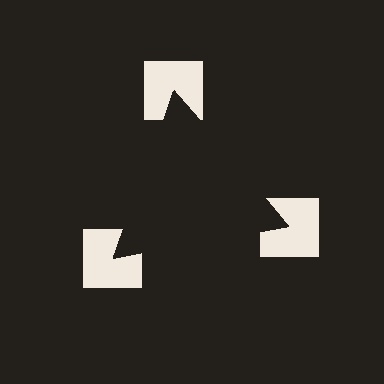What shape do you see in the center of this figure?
An illusory triangle — its edges are inferred from the aligned wedge cuts in the notched squares, not physically drawn.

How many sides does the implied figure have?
3 sides.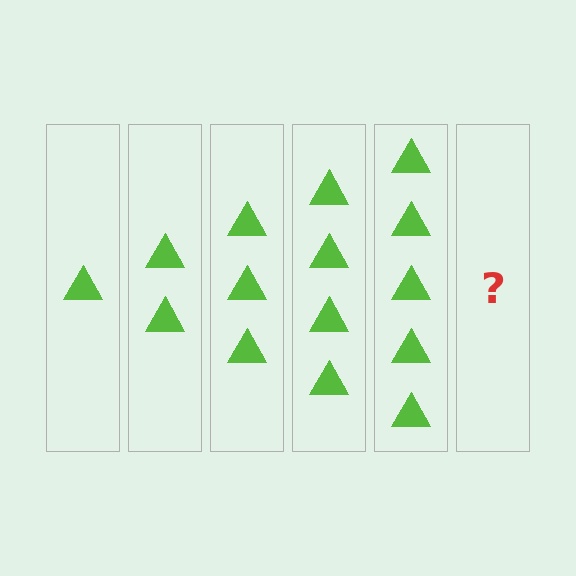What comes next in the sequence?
The next element should be 6 triangles.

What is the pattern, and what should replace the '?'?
The pattern is that each step adds one more triangle. The '?' should be 6 triangles.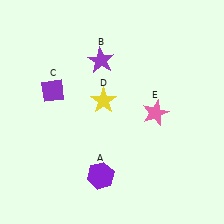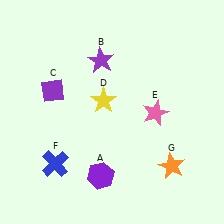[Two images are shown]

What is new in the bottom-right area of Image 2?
An orange star (G) was added in the bottom-right area of Image 2.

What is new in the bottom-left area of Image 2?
A blue cross (F) was added in the bottom-left area of Image 2.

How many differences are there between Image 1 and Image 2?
There are 2 differences between the two images.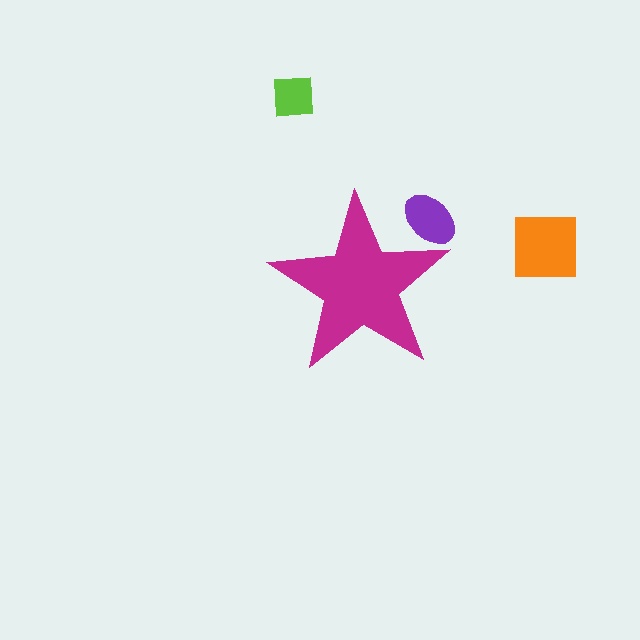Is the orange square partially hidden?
No, the orange square is fully visible.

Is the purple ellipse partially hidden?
Yes, the purple ellipse is partially hidden behind the magenta star.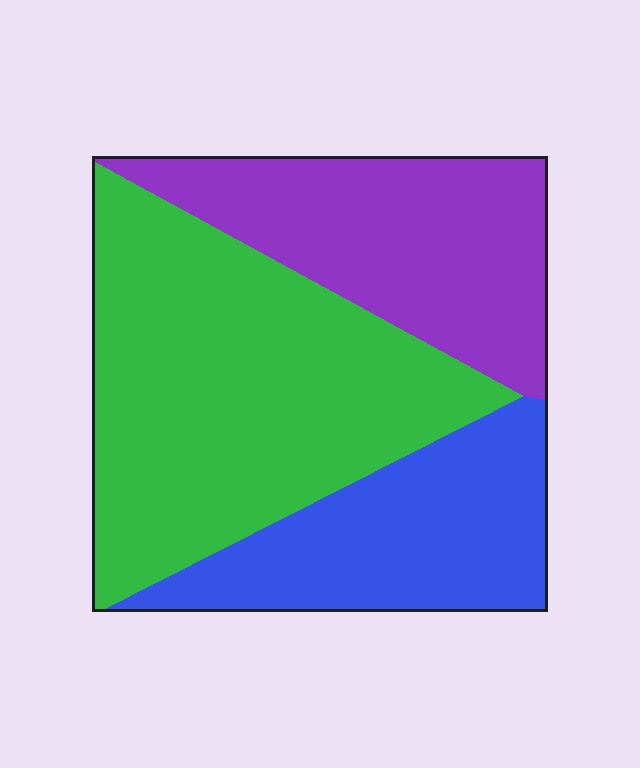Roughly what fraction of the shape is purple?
Purple takes up about one quarter (1/4) of the shape.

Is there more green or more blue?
Green.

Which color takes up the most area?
Green, at roughly 45%.